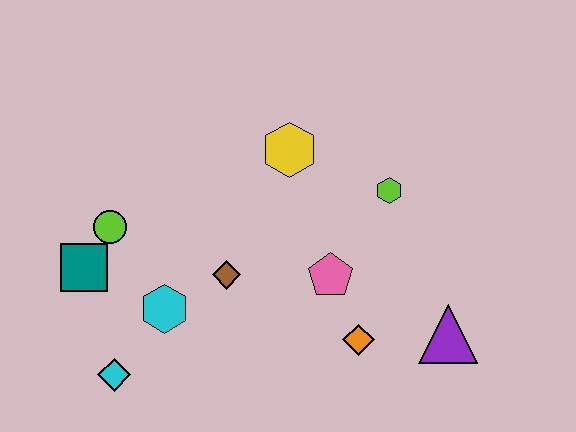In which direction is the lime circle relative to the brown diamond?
The lime circle is to the left of the brown diamond.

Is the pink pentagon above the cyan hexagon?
Yes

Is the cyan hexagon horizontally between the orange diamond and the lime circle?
Yes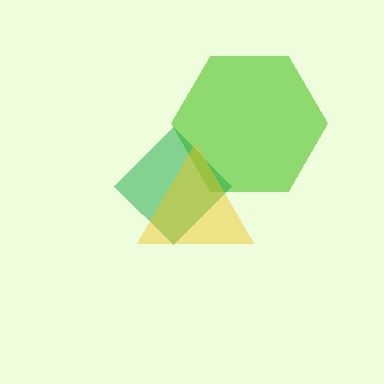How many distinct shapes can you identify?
There are 3 distinct shapes: a lime hexagon, a green diamond, a yellow triangle.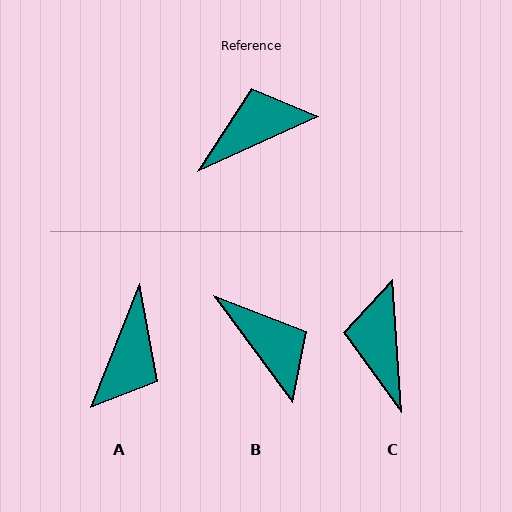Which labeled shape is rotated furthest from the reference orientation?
A, about 136 degrees away.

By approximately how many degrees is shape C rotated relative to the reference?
Approximately 69 degrees counter-clockwise.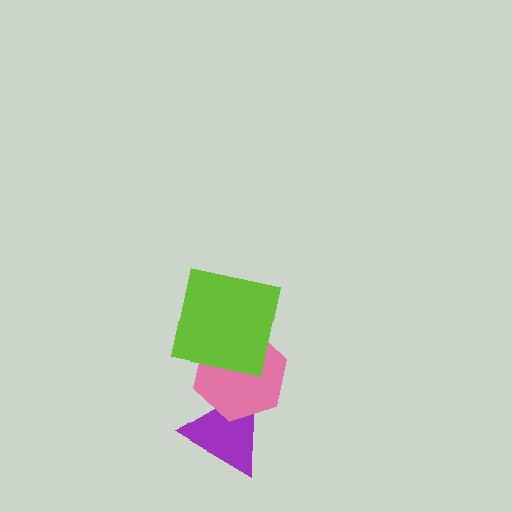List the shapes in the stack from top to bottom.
From top to bottom: the lime square, the pink hexagon, the purple triangle.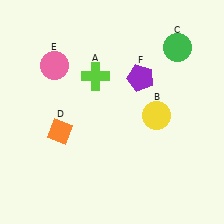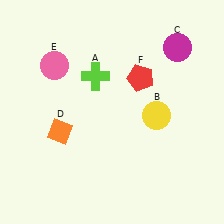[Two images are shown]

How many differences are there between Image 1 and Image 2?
There are 2 differences between the two images.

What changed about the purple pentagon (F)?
In Image 1, F is purple. In Image 2, it changed to red.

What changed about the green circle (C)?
In Image 1, C is green. In Image 2, it changed to magenta.